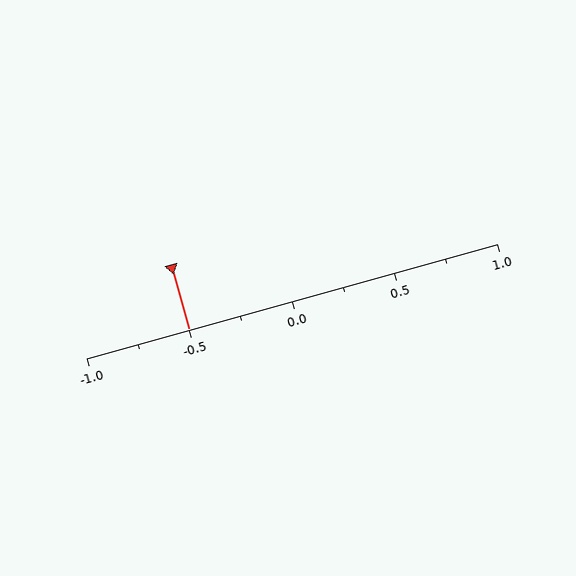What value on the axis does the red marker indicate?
The marker indicates approximately -0.5.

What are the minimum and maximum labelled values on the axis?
The axis runs from -1.0 to 1.0.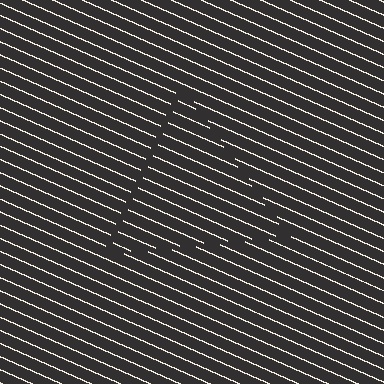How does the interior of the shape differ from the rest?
The interior of the shape contains the same grating, shifted by half a period — the contour is defined by the phase discontinuity where line-ends from the inner and outer gratings abut.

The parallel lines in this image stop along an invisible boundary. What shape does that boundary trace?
An illusory triangle. The interior of the shape contains the same grating, shifted by half a period — the contour is defined by the phase discontinuity where line-ends from the inner and outer gratings abut.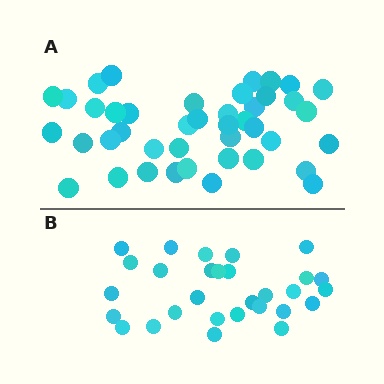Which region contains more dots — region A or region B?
Region A (the top region) has more dots.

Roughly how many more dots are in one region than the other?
Region A has approximately 15 more dots than region B.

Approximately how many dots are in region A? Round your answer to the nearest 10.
About 40 dots. (The exact count is 42, which rounds to 40.)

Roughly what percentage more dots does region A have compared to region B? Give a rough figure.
About 45% more.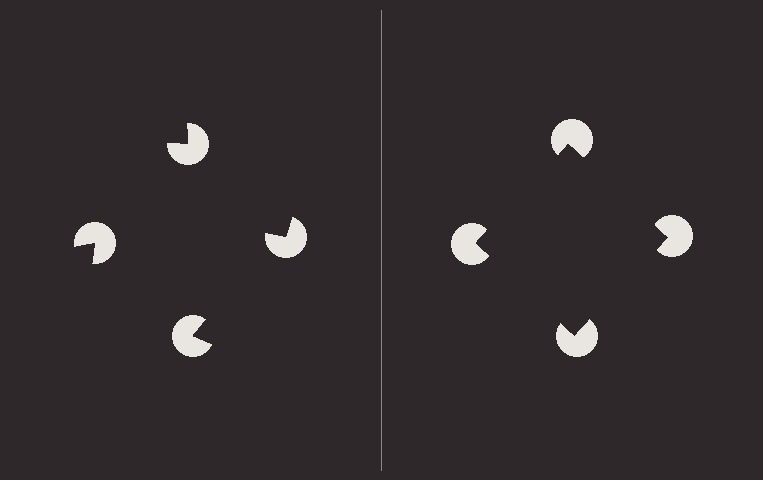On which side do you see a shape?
An illusory square appears on the right side. On the left side the wedge cuts are rotated, so no coherent shape forms.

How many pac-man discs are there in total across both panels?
8 — 4 on each side.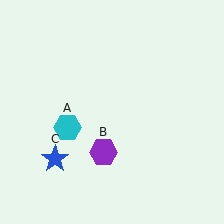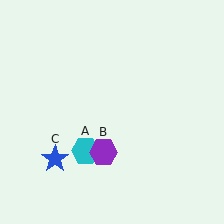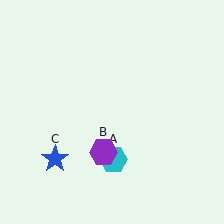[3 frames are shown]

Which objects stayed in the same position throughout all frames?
Purple hexagon (object B) and blue star (object C) remained stationary.